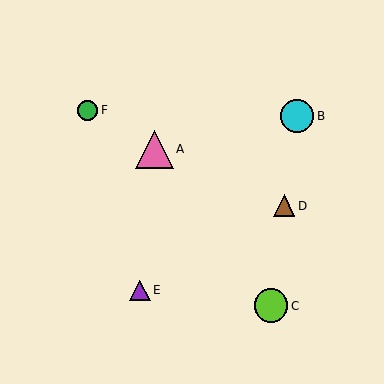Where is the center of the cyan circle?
The center of the cyan circle is at (297, 116).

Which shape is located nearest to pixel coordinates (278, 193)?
The brown triangle (labeled D) at (284, 206) is nearest to that location.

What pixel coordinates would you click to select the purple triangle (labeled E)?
Click at (140, 290) to select the purple triangle E.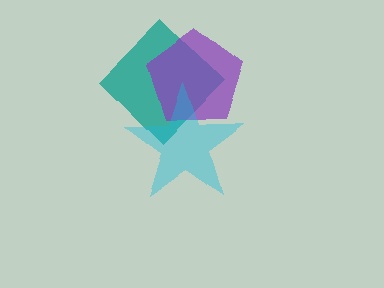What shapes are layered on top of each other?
The layered shapes are: a teal diamond, a purple pentagon, a cyan star.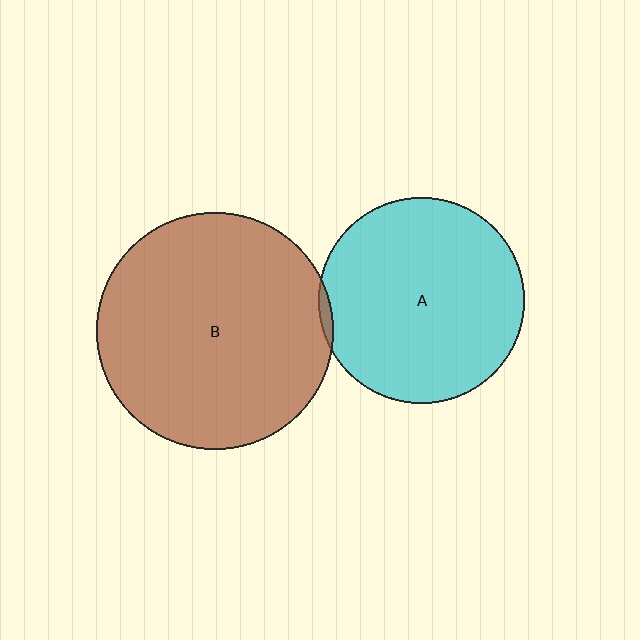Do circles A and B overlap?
Yes.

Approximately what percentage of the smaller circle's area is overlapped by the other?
Approximately 5%.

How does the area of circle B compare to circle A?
Approximately 1.3 times.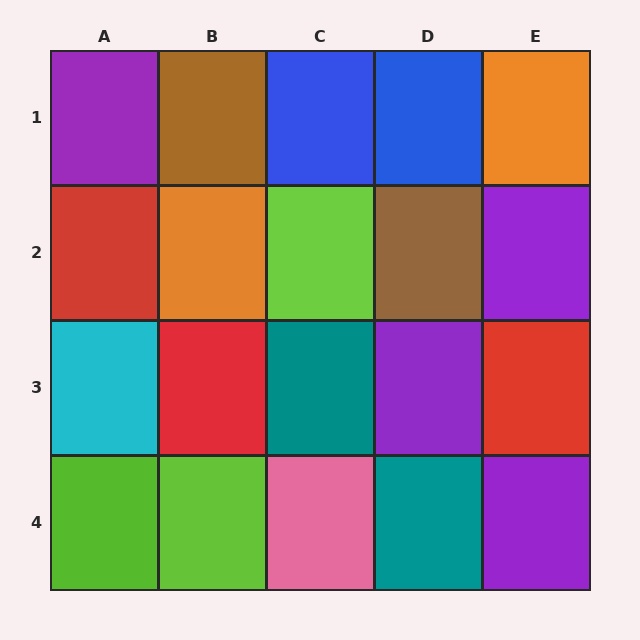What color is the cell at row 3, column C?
Teal.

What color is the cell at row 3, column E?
Red.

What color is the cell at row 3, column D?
Purple.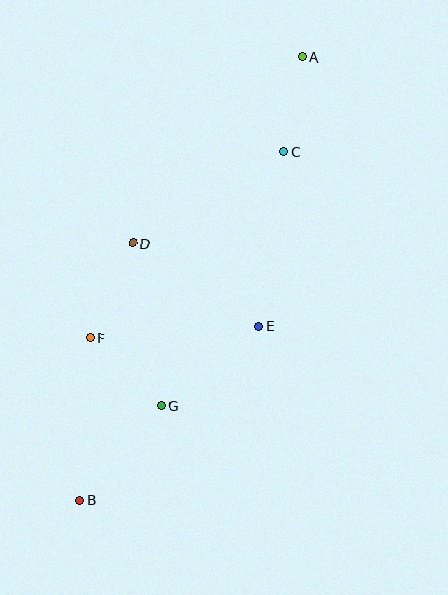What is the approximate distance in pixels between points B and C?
The distance between B and C is approximately 404 pixels.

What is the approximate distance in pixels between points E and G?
The distance between E and G is approximately 126 pixels.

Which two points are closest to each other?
Points A and C are closest to each other.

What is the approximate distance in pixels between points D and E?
The distance between D and E is approximately 151 pixels.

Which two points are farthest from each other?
Points A and B are farthest from each other.